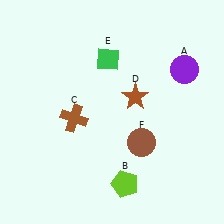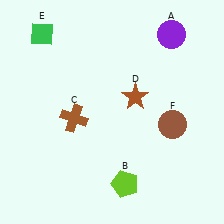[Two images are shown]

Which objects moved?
The objects that moved are: the purple circle (A), the green diamond (E), the brown circle (F).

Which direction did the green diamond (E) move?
The green diamond (E) moved left.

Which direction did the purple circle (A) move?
The purple circle (A) moved up.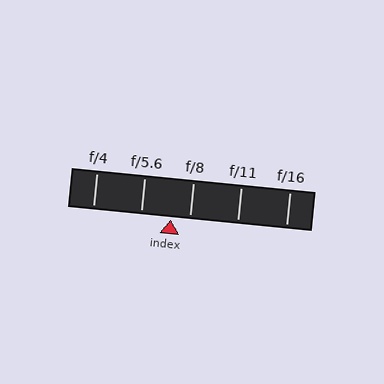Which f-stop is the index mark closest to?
The index mark is closest to f/8.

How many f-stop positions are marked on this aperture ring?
There are 5 f-stop positions marked.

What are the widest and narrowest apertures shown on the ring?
The widest aperture shown is f/4 and the narrowest is f/16.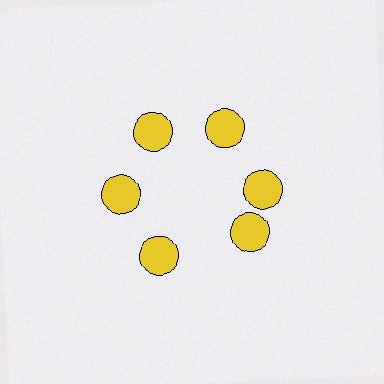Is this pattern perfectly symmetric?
No. The 6 yellow circles are arranged in a ring, but one element near the 5 o'clock position is rotated out of alignment along the ring, breaking the 6-fold rotational symmetry.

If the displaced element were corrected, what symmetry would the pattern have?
It would have 6-fold rotational symmetry — the pattern would map onto itself every 60 degrees.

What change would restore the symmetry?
The symmetry would be restored by rotating it back into even spacing with its neighbors so that all 6 circles sit at equal angles and equal distance from the center.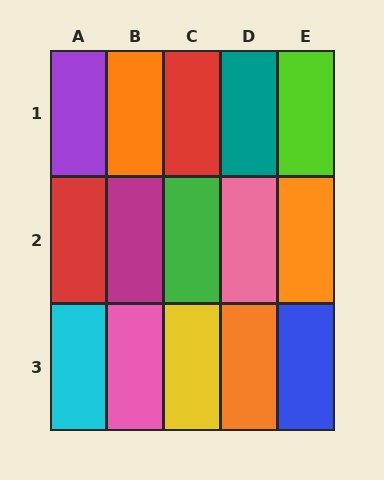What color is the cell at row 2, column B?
Magenta.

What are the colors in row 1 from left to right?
Purple, orange, red, teal, lime.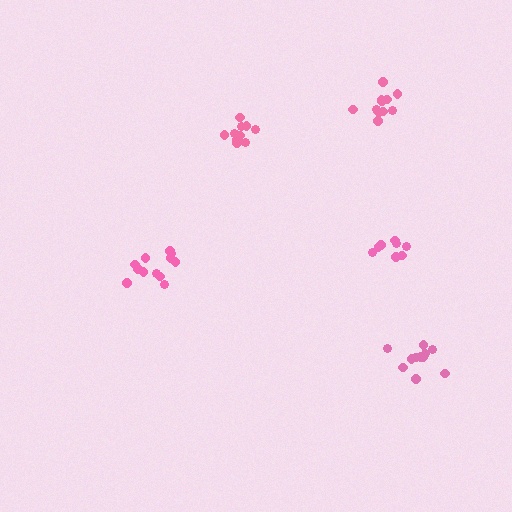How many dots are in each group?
Group 1: 11 dots, Group 2: 10 dots, Group 3: 12 dots, Group 4: 8 dots, Group 5: 11 dots (52 total).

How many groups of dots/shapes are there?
There are 5 groups.